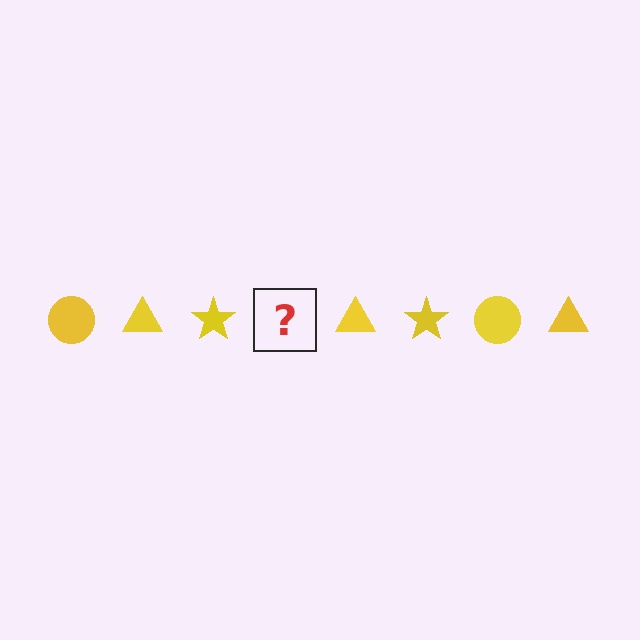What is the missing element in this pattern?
The missing element is a yellow circle.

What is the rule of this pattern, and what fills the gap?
The rule is that the pattern cycles through circle, triangle, star shapes in yellow. The gap should be filled with a yellow circle.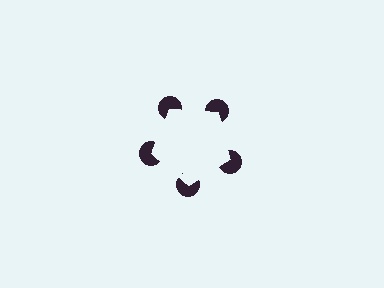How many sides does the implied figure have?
5 sides.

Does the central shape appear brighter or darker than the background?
It typically appears slightly brighter than the background, even though no actual brightness change is drawn.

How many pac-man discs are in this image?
There are 5 — one at each vertex of the illusory pentagon.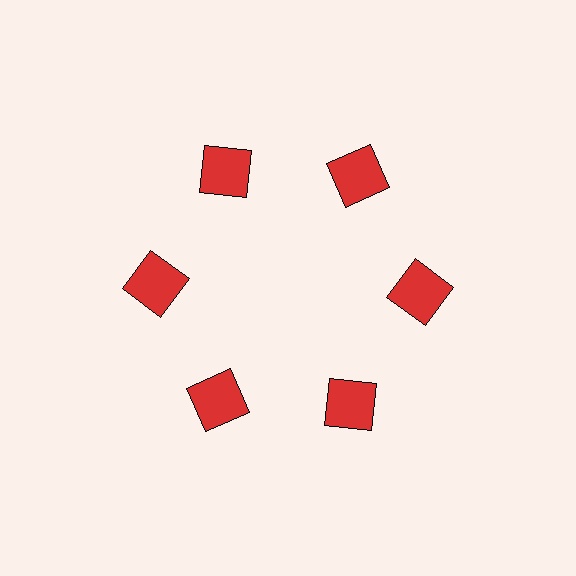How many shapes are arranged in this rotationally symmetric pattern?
There are 6 shapes, arranged in 6 groups of 1.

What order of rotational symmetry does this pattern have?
This pattern has 6-fold rotational symmetry.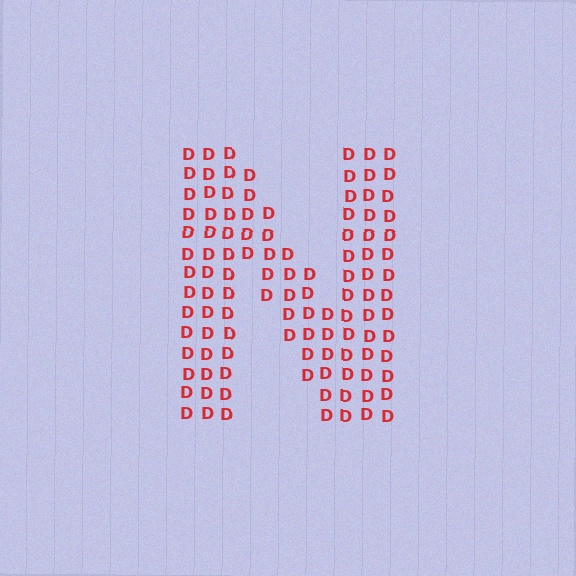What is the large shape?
The large shape is the letter N.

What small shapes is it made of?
It is made of small letter D's.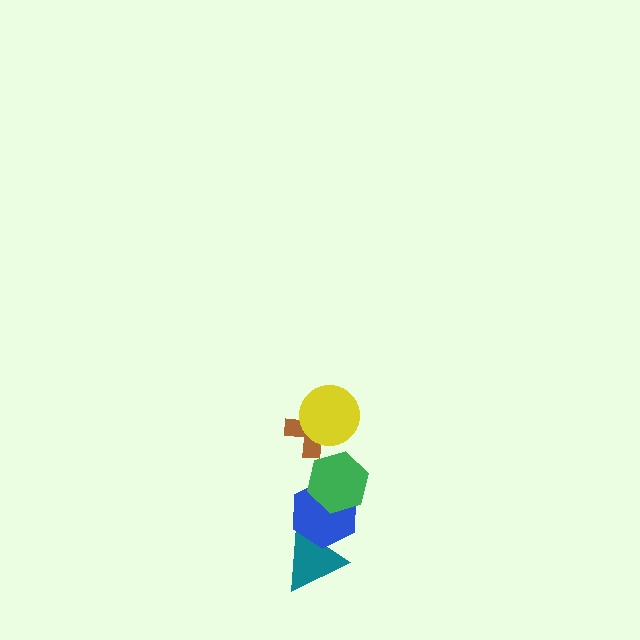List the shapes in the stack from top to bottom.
From top to bottom: the yellow circle, the brown cross, the green hexagon, the blue hexagon, the teal triangle.